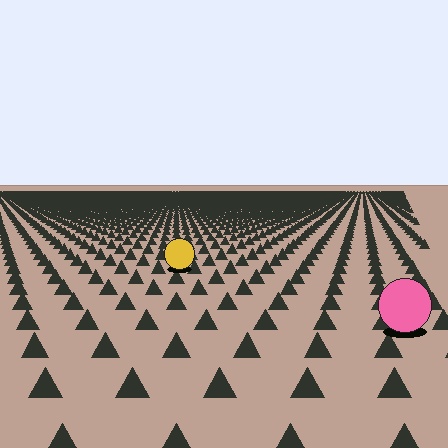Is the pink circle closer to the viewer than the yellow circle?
Yes. The pink circle is closer — you can tell from the texture gradient: the ground texture is coarser near it.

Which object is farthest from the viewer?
The yellow circle is farthest from the viewer. It appears smaller and the ground texture around it is denser.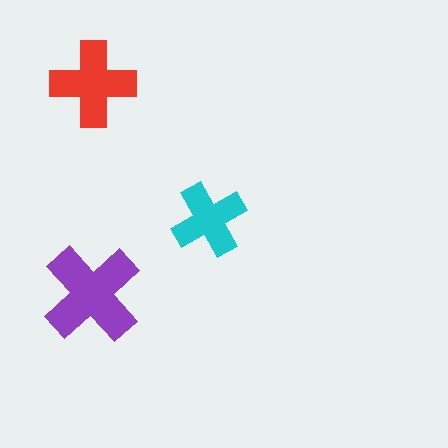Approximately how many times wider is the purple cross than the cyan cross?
About 1.5 times wider.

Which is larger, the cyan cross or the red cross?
The red one.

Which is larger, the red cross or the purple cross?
The purple one.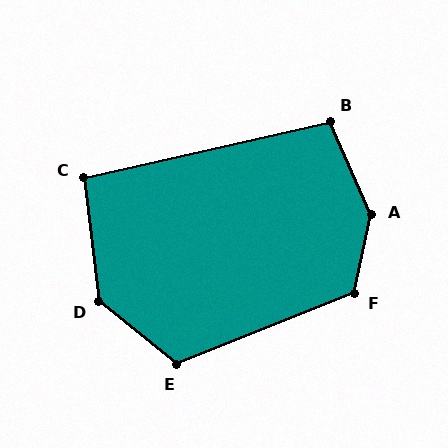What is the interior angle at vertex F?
Approximately 124 degrees (obtuse).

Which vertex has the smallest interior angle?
C, at approximately 96 degrees.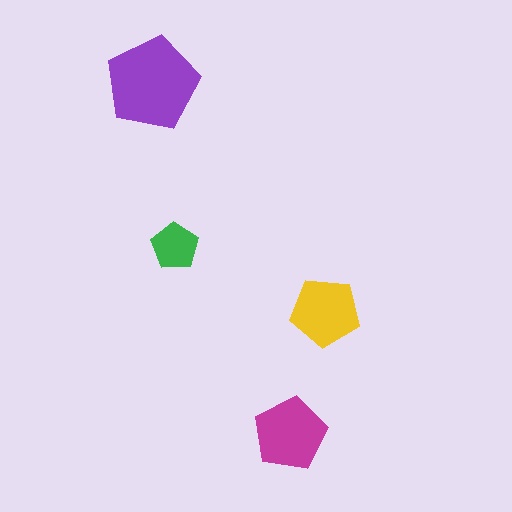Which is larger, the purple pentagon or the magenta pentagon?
The purple one.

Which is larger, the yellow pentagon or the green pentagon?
The yellow one.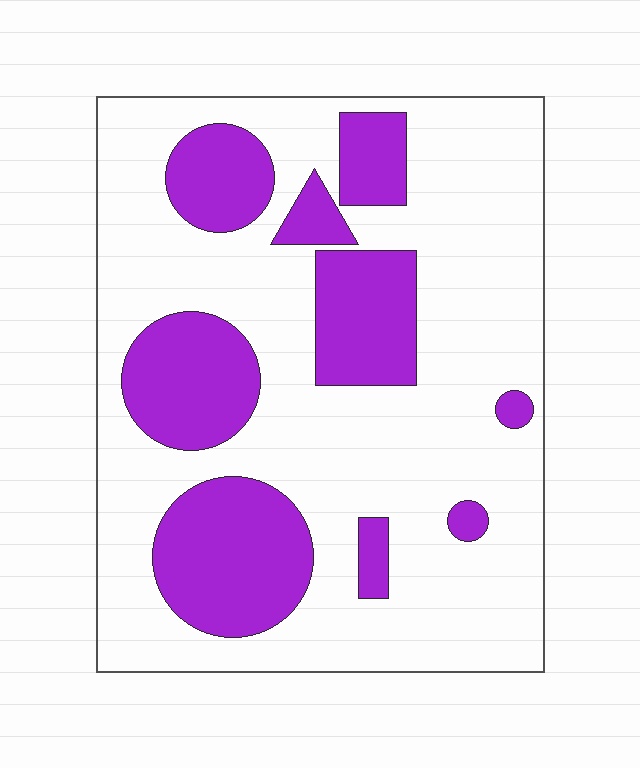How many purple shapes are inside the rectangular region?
9.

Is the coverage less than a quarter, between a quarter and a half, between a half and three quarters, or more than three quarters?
Between a quarter and a half.